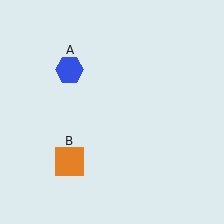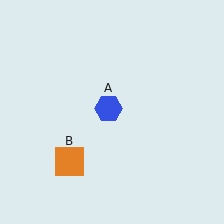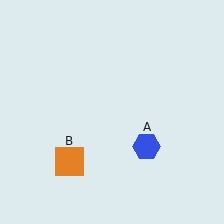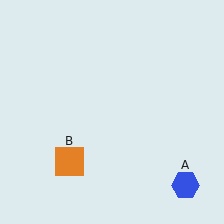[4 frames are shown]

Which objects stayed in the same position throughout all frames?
Orange square (object B) remained stationary.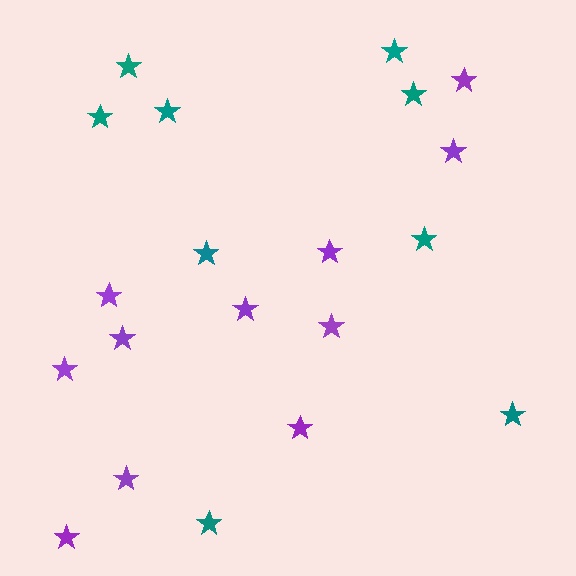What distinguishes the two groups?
There are 2 groups: one group of purple stars (11) and one group of teal stars (9).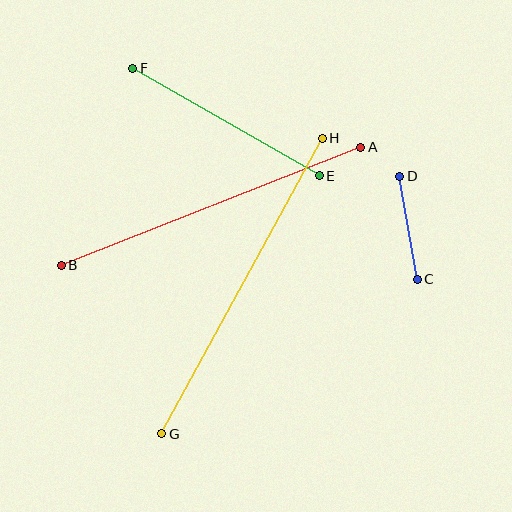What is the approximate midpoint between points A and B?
The midpoint is at approximately (211, 206) pixels.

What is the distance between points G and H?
The distance is approximately 336 pixels.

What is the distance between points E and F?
The distance is approximately 215 pixels.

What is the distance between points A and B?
The distance is approximately 322 pixels.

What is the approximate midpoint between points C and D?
The midpoint is at approximately (409, 228) pixels.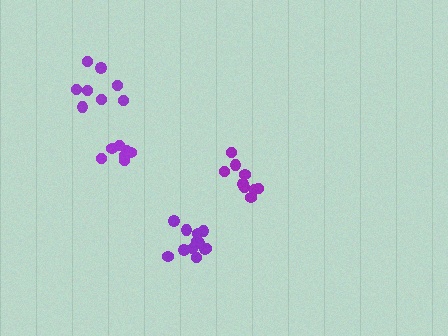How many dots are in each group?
Group 1: 8 dots, Group 2: 7 dots, Group 3: 9 dots, Group 4: 12 dots (36 total).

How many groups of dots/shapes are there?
There are 4 groups.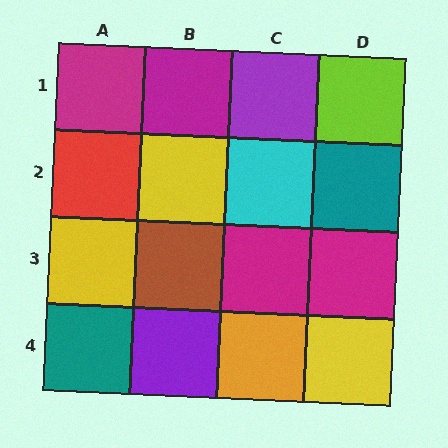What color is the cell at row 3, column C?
Magenta.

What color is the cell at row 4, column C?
Orange.